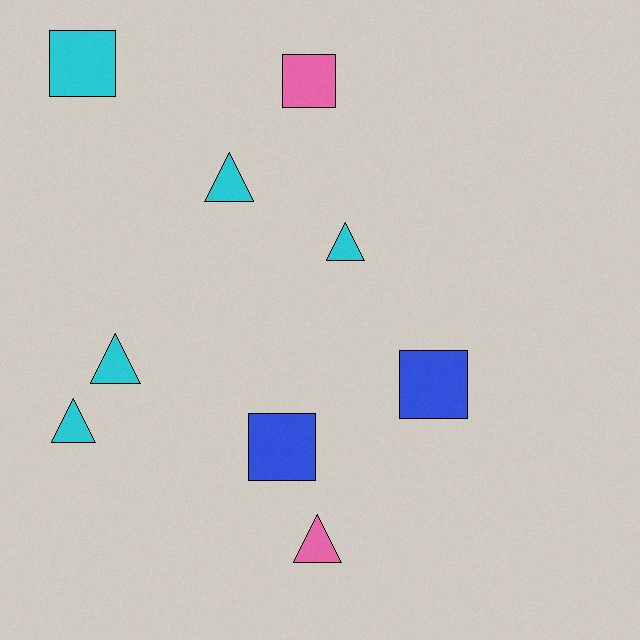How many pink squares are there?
There is 1 pink square.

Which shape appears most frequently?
Triangle, with 5 objects.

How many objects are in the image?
There are 9 objects.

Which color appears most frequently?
Cyan, with 5 objects.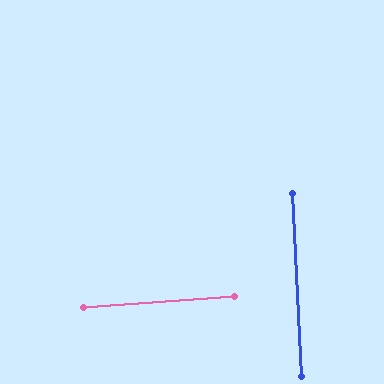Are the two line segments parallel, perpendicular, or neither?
Perpendicular — they meet at approximately 88°.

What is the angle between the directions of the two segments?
Approximately 88 degrees.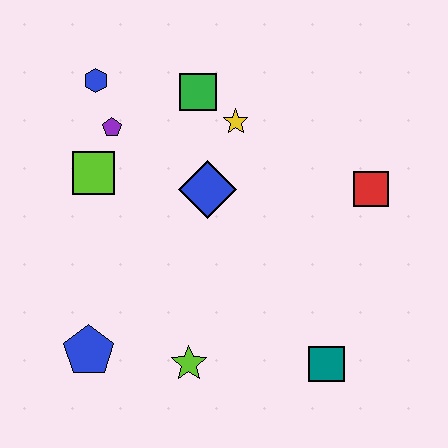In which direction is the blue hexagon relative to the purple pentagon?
The blue hexagon is above the purple pentagon.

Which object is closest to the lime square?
The purple pentagon is closest to the lime square.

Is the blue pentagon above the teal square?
Yes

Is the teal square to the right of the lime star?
Yes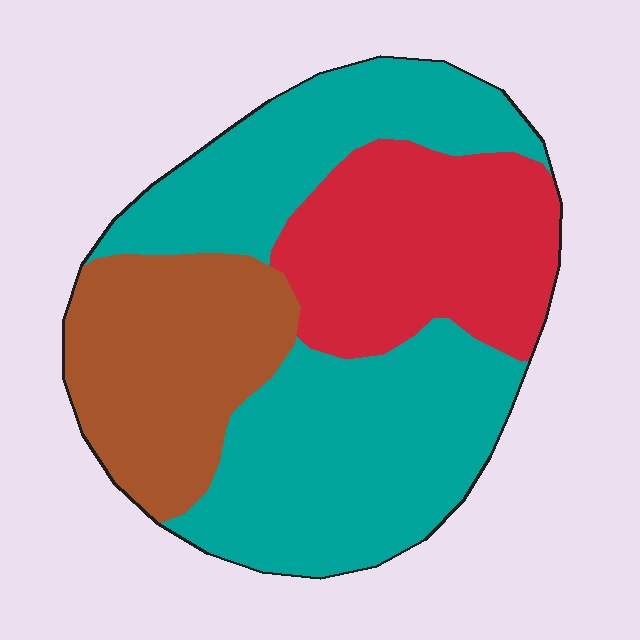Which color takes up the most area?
Teal, at roughly 50%.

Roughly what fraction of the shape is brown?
Brown covers 23% of the shape.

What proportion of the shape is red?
Red covers about 25% of the shape.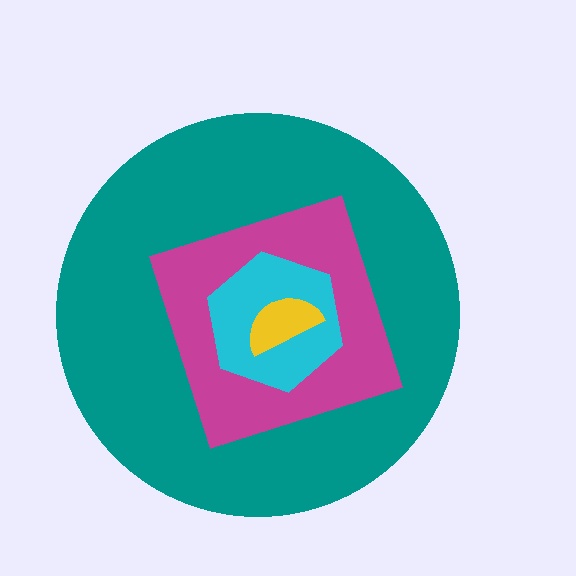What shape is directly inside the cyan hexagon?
The yellow semicircle.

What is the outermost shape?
The teal circle.